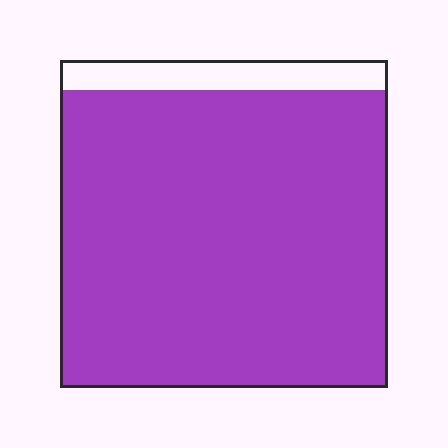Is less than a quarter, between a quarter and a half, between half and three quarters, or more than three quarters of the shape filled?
More than three quarters.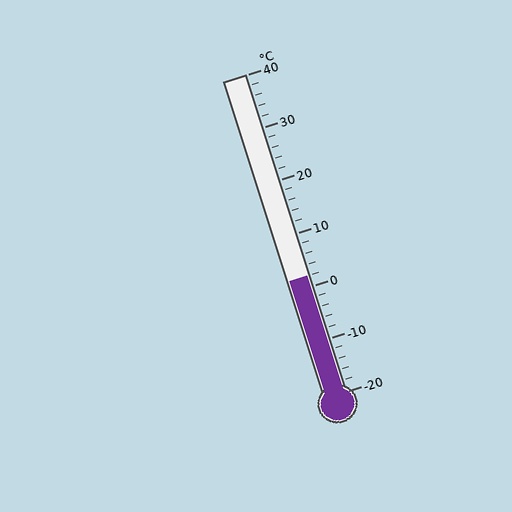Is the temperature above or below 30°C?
The temperature is below 30°C.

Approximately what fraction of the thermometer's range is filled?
The thermometer is filled to approximately 35% of its range.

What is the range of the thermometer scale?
The thermometer scale ranges from -20°C to 40°C.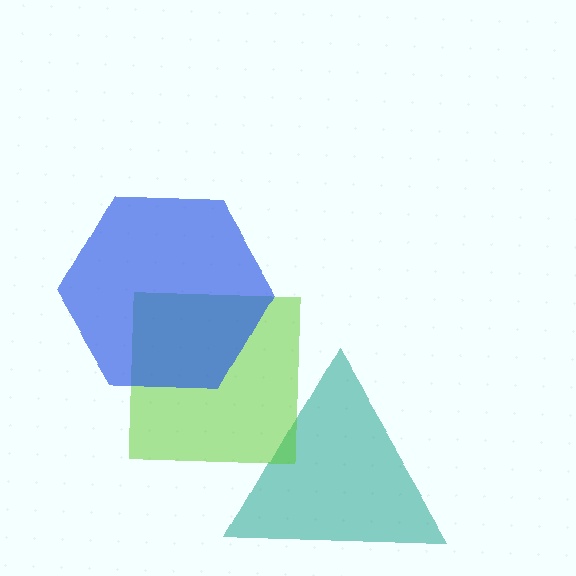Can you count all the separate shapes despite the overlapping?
Yes, there are 3 separate shapes.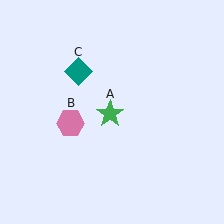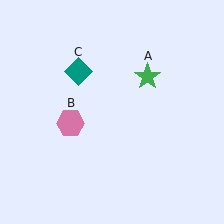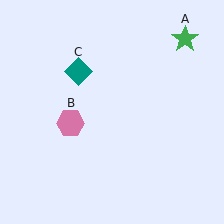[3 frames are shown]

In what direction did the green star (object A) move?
The green star (object A) moved up and to the right.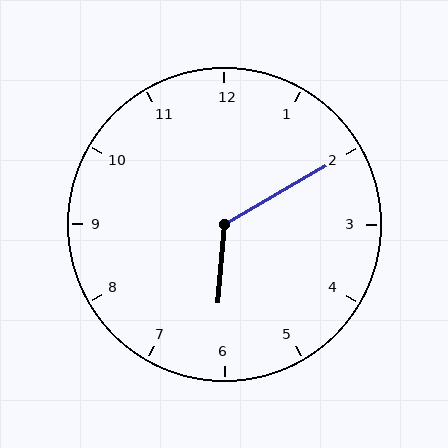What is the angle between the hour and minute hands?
Approximately 125 degrees.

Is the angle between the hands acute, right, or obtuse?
It is obtuse.